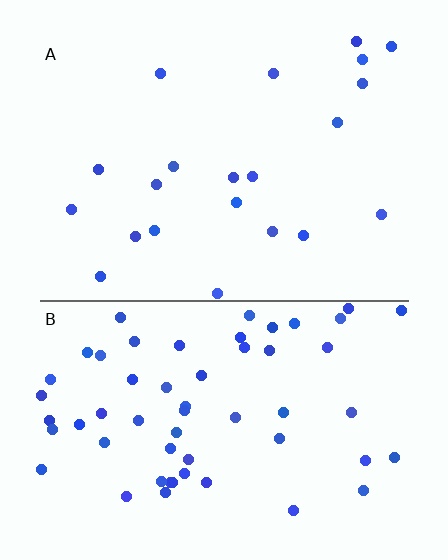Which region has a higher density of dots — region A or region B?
B (the bottom).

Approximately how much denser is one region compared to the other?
Approximately 2.7× — region B over region A.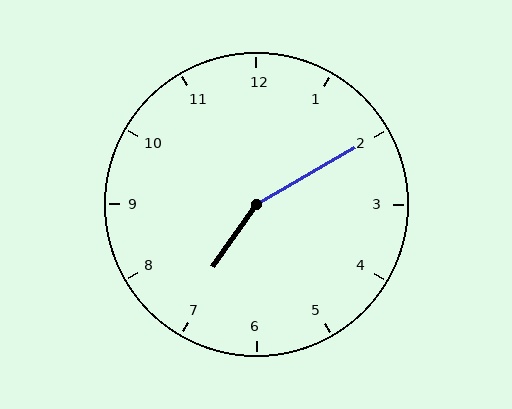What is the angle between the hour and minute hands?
Approximately 155 degrees.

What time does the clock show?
7:10.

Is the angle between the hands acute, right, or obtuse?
It is obtuse.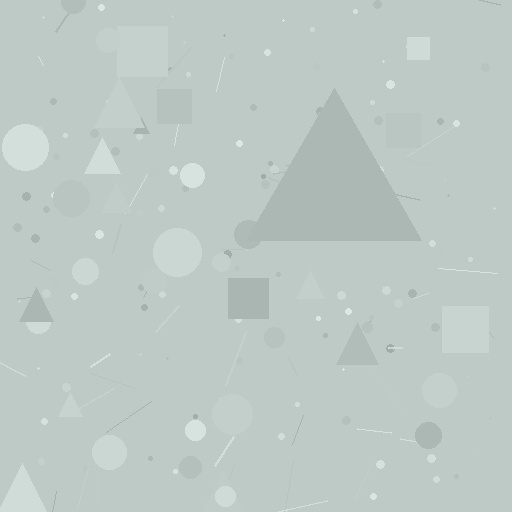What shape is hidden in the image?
A triangle is hidden in the image.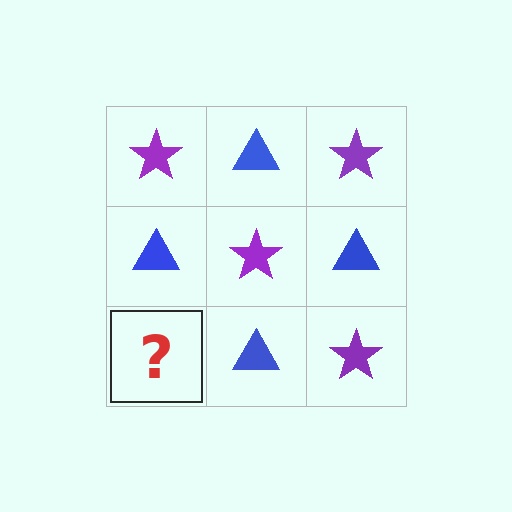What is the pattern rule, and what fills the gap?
The rule is that it alternates purple star and blue triangle in a checkerboard pattern. The gap should be filled with a purple star.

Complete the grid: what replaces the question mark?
The question mark should be replaced with a purple star.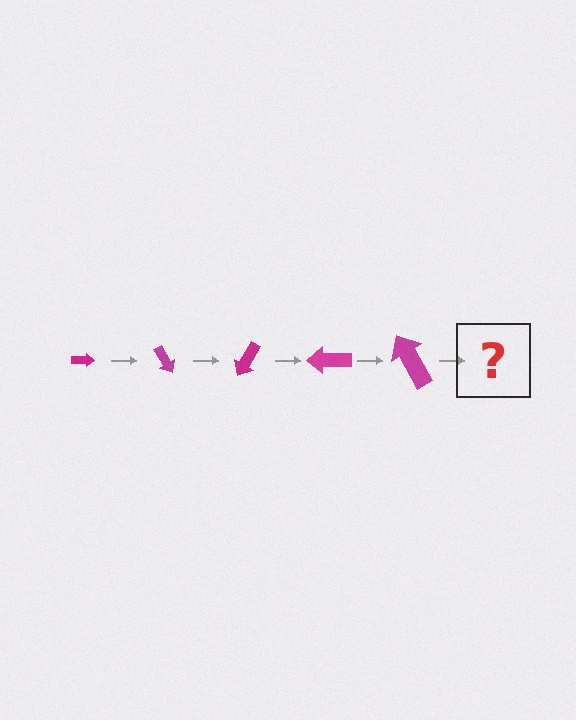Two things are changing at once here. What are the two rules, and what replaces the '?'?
The two rules are that the arrow grows larger each step and it rotates 60 degrees each step. The '?' should be an arrow, larger than the previous one and rotated 300 degrees from the start.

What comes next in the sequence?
The next element should be an arrow, larger than the previous one and rotated 300 degrees from the start.